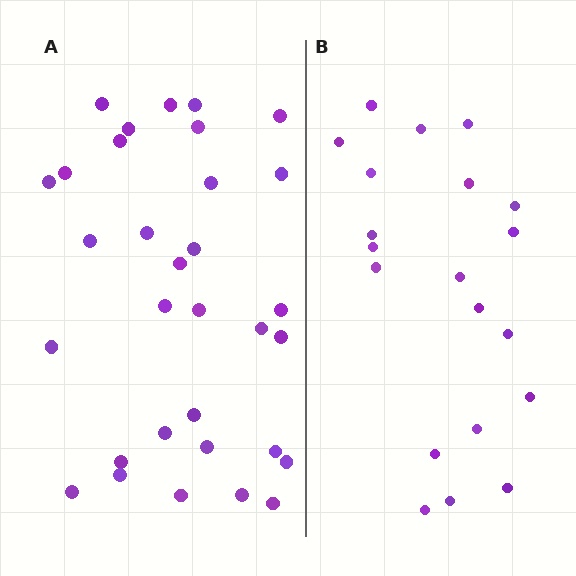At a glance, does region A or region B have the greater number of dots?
Region A (the left region) has more dots.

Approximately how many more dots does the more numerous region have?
Region A has roughly 12 or so more dots than region B.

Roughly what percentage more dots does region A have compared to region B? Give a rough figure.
About 60% more.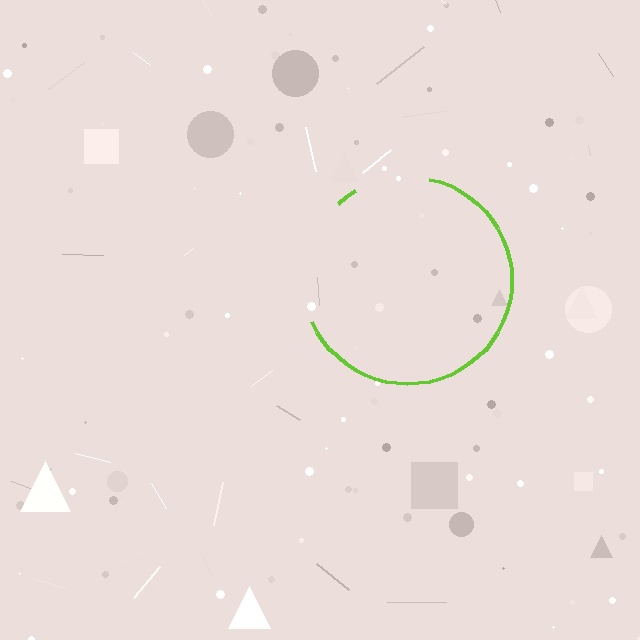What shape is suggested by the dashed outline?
The dashed outline suggests a circle.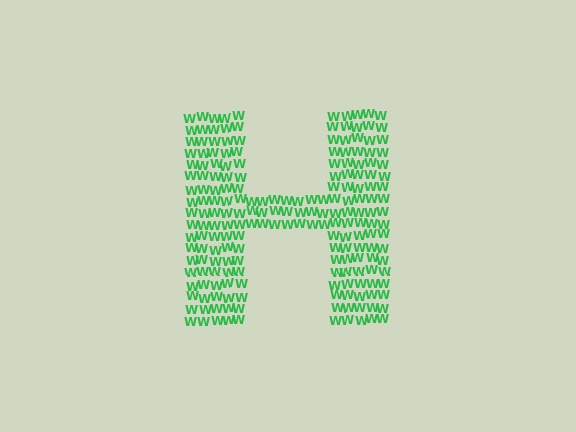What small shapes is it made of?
It is made of small letter W's.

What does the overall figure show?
The overall figure shows the letter H.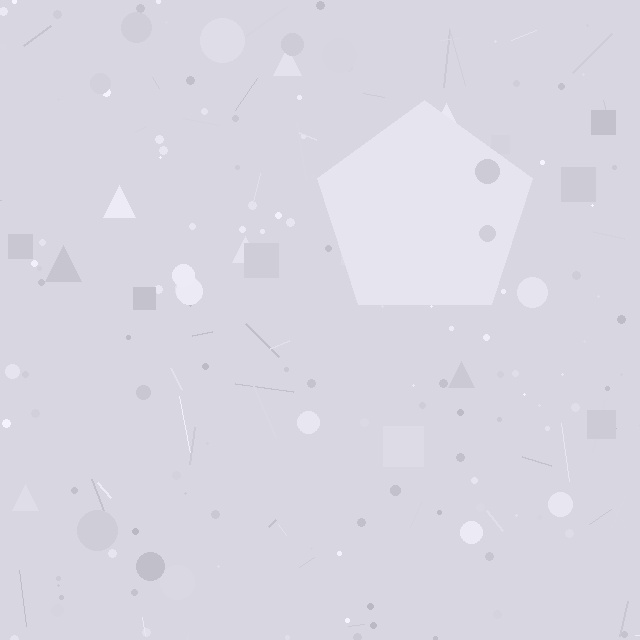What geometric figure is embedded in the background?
A pentagon is embedded in the background.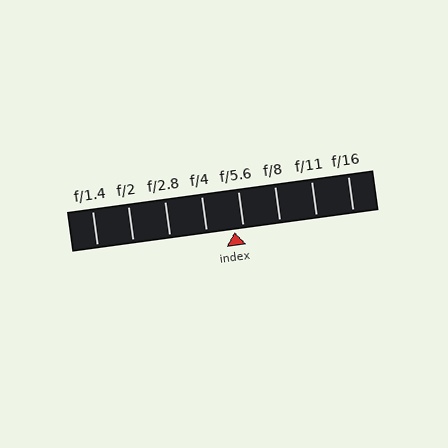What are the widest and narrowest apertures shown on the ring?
The widest aperture shown is f/1.4 and the narrowest is f/16.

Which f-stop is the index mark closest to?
The index mark is closest to f/5.6.